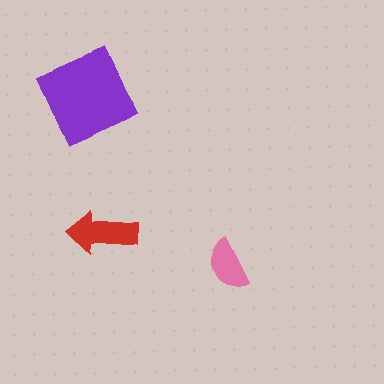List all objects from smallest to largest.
The pink semicircle, the red arrow, the purple diamond.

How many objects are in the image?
There are 3 objects in the image.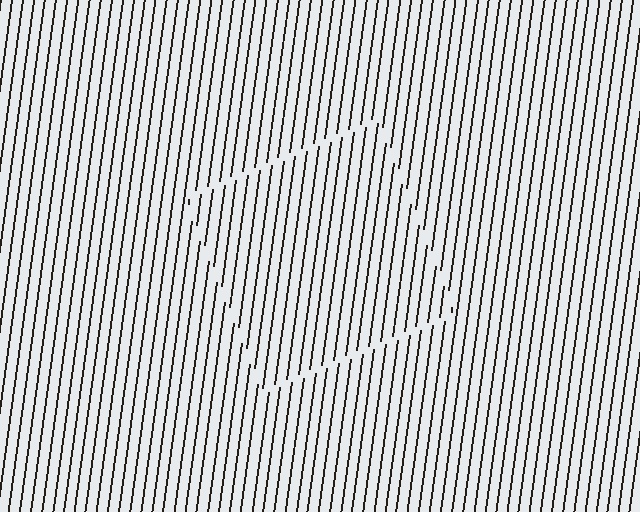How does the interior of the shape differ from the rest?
The interior of the shape contains the same grating, shifted by half a period — the contour is defined by the phase discontinuity where line-ends from the inner and outer gratings abut.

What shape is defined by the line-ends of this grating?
An illusory square. The interior of the shape contains the same grating, shifted by half a period — the contour is defined by the phase discontinuity where line-ends from the inner and outer gratings abut.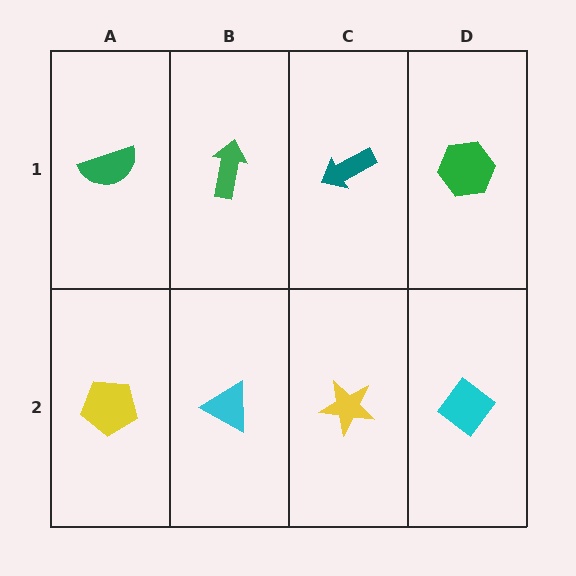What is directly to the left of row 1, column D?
A teal arrow.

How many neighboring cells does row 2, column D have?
2.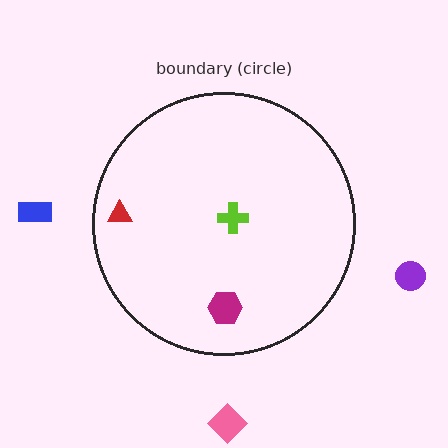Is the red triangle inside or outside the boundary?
Inside.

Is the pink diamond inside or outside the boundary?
Outside.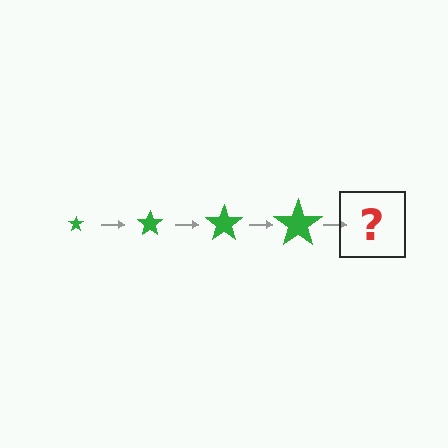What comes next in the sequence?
The next element should be a green star, larger than the previous one.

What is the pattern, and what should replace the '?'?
The pattern is that the star gets progressively larger each step. The '?' should be a green star, larger than the previous one.